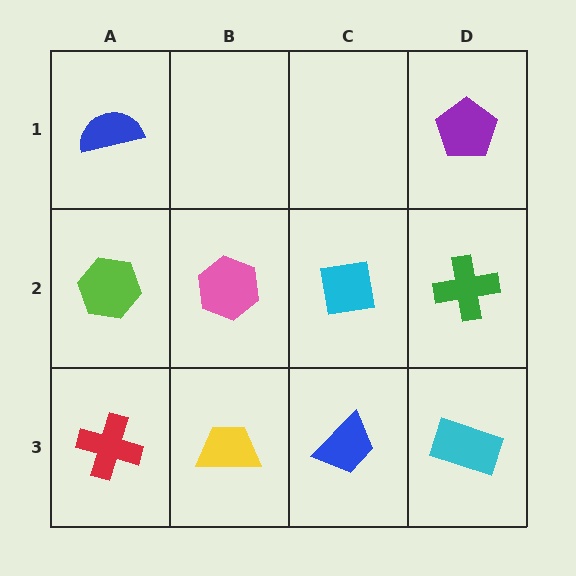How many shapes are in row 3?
4 shapes.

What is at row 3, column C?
A blue trapezoid.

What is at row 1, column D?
A purple pentagon.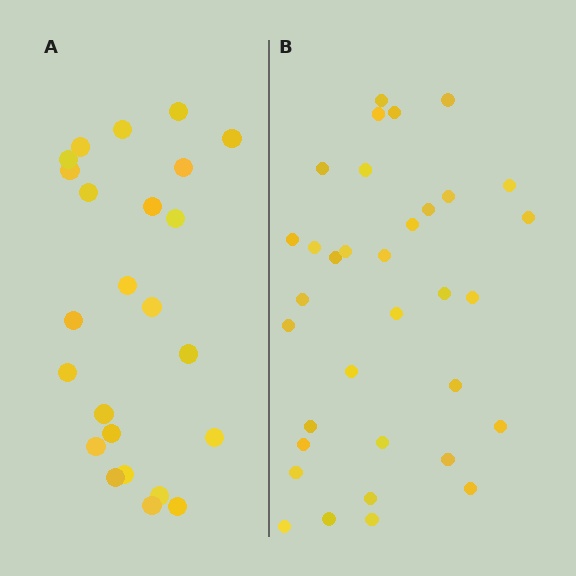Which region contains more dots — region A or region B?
Region B (the right region) has more dots.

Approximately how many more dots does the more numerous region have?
Region B has roughly 10 or so more dots than region A.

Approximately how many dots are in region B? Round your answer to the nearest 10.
About 30 dots. (The exact count is 34, which rounds to 30.)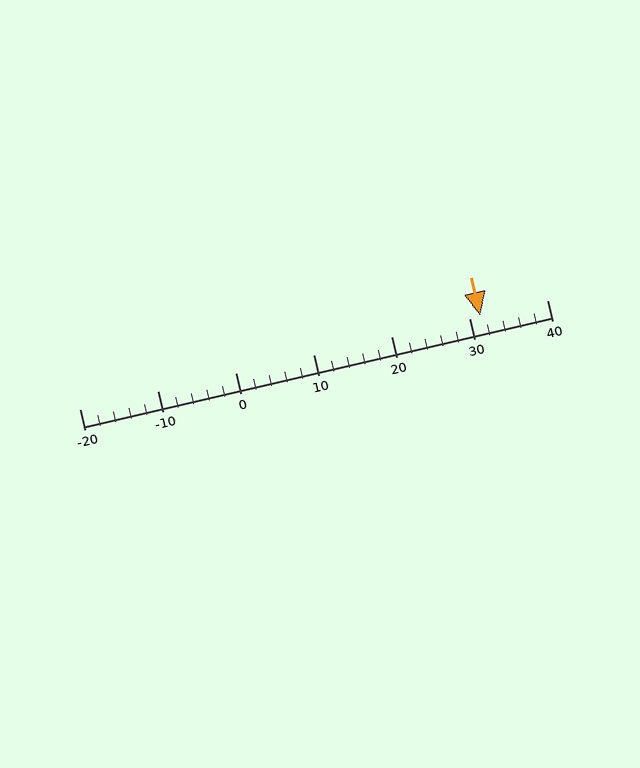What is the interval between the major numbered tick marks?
The major tick marks are spaced 10 units apart.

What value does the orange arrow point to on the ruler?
The orange arrow points to approximately 31.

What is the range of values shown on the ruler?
The ruler shows values from -20 to 40.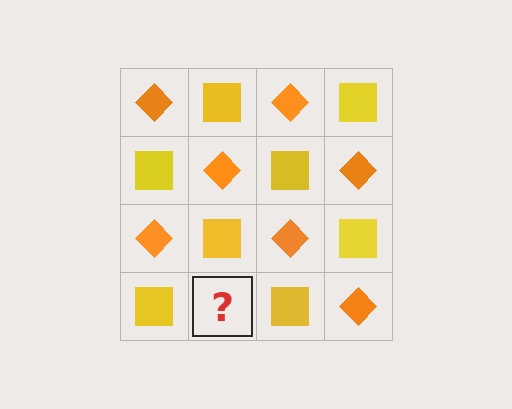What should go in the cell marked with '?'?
The missing cell should contain an orange diamond.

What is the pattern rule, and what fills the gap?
The rule is that it alternates orange diamond and yellow square in a checkerboard pattern. The gap should be filled with an orange diamond.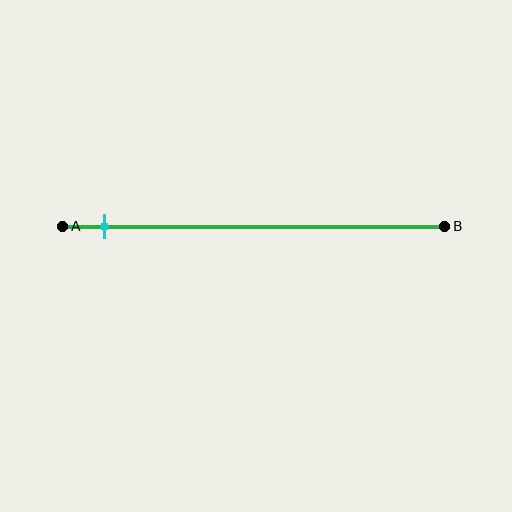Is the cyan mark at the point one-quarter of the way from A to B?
No, the mark is at about 10% from A, not at the 25% one-quarter point.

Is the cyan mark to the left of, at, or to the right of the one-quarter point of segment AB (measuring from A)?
The cyan mark is to the left of the one-quarter point of segment AB.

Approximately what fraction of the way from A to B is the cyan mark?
The cyan mark is approximately 10% of the way from A to B.